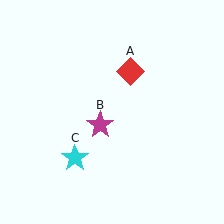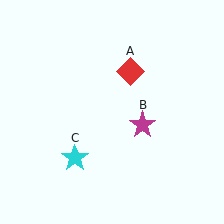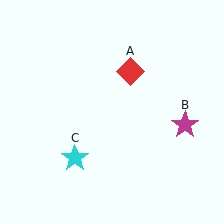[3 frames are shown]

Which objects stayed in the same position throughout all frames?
Red diamond (object A) and cyan star (object C) remained stationary.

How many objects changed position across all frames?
1 object changed position: magenta star (object B).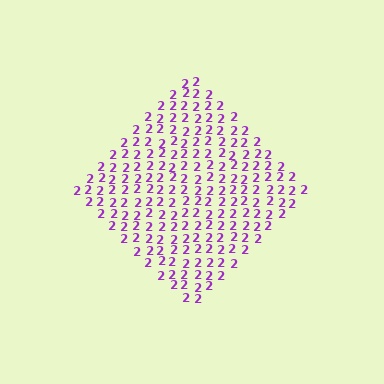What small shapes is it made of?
It is made of small digit 2's.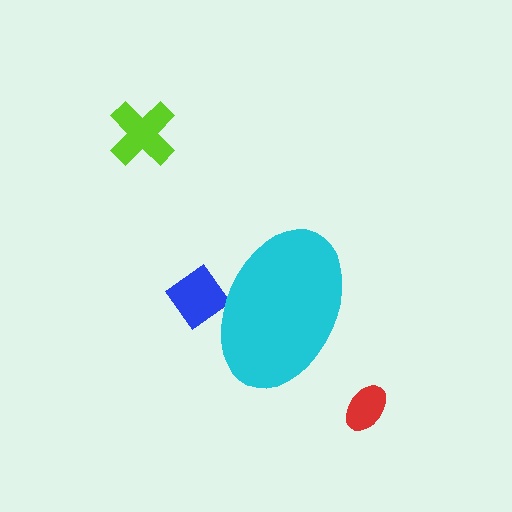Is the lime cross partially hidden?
No, the lime cross is fully visible.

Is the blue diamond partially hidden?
Yes, the blue diamond is partially hidden behind the cyan ellipse.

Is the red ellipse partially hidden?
No, the red ellipse is fully visible.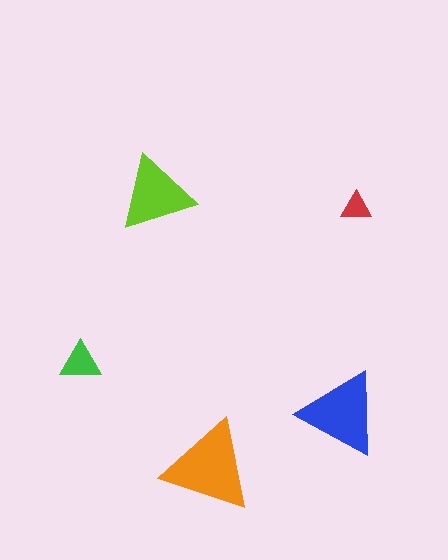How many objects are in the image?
There are 5 objects in the image.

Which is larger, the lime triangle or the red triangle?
The lime one.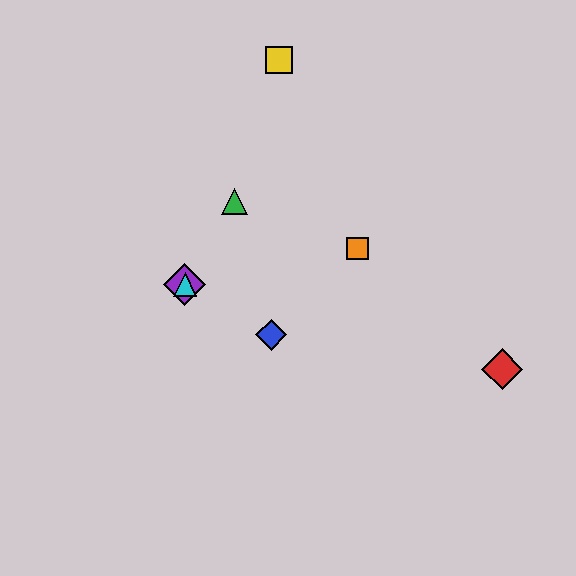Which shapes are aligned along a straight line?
The blue diamond, the purple diamond, the cyan triangle are aligned along a straight line.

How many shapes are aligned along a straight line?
3 shapes (the blue diamond, the purple diamond, the cyan triangle) are aligned along a straight line.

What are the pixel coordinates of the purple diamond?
The purple diamond is at (185, 284).